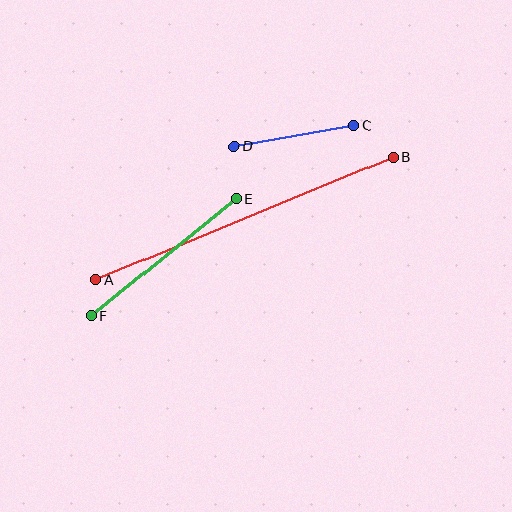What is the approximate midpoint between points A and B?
The midpoint is at approximately (245, 218) pixels.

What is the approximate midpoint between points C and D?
The midpoint is at approximately (294, 136) pixels.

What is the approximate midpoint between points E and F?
The midpoint is at approximately (164, 257) pixels.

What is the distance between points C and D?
The distance is approximately 121 pixels.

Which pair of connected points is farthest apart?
Points A and B are farthest apart.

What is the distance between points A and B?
The distance is approximately 322 pixels.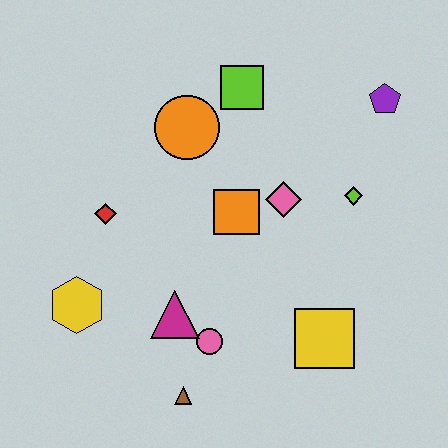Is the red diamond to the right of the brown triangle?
No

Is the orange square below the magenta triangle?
No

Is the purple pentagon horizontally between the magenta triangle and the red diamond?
No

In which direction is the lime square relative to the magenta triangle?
The lime square is above the magenta triangle.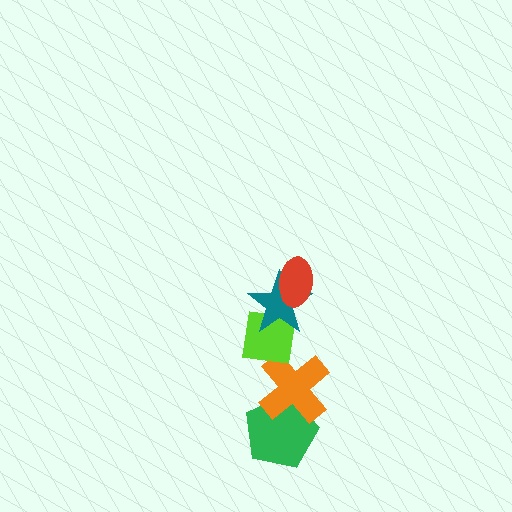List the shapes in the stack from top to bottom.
From top to bottom: the red ellipse, the teal star, the lime square, the orange cross, the green pentagon.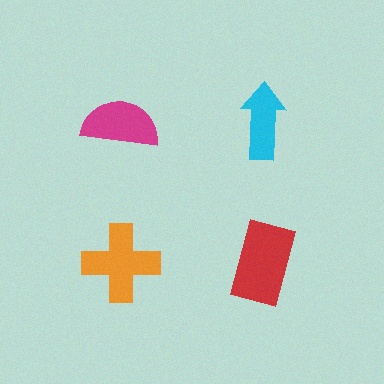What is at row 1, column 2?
A cyan arrow.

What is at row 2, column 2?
A red rectangle.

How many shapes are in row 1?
2 shapes.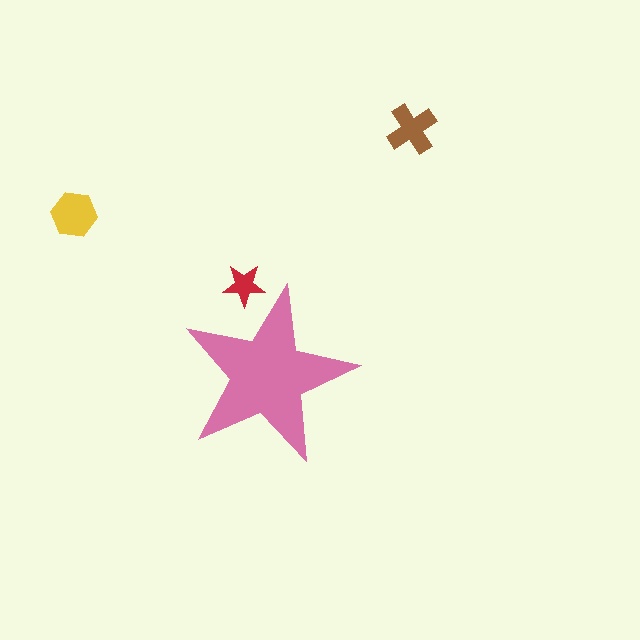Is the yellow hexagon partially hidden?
No, the yellow hexagon is fully visible.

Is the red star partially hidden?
Yes, the red star is partially hidden behind the pink star.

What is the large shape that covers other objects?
A pink star.